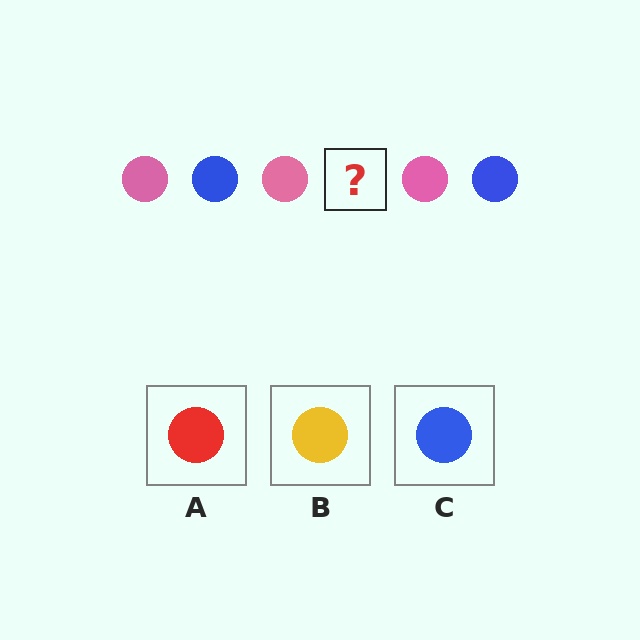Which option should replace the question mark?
Option C.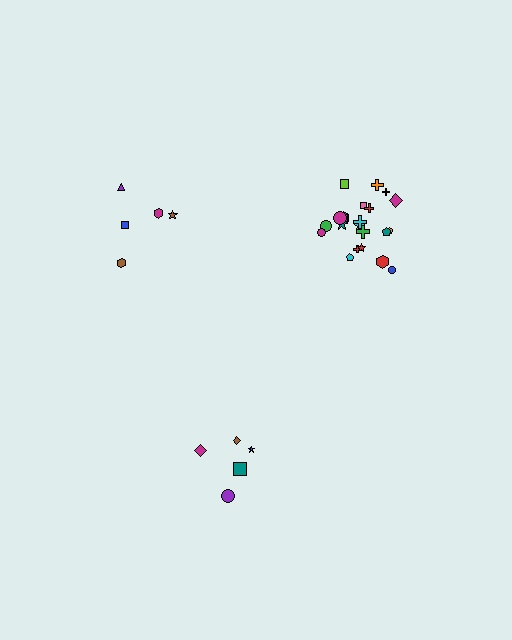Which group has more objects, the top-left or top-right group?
The top-right group.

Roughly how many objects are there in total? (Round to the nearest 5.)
Roughly 30 objects in total.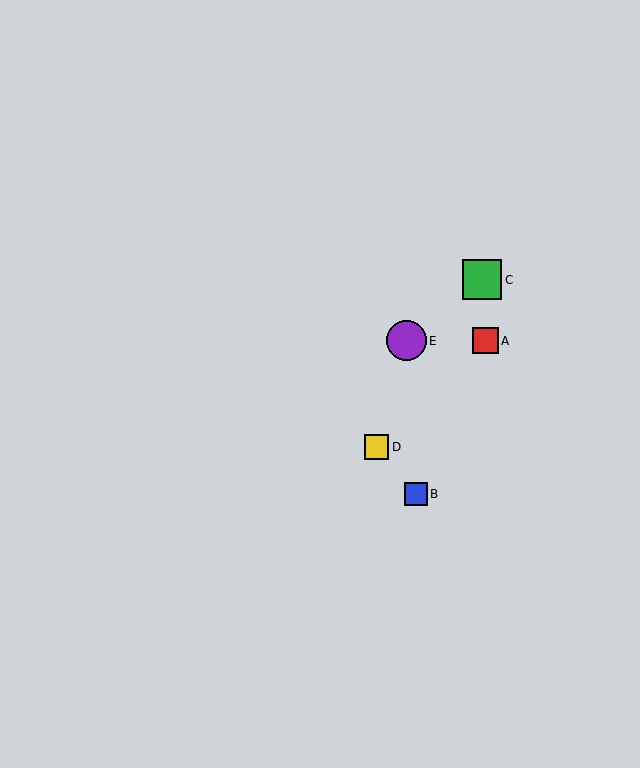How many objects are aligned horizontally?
2 objects (A, E) are aligned horizontally.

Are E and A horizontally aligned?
Yes, both are at y≈341.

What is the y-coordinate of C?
Object C is at y≈280.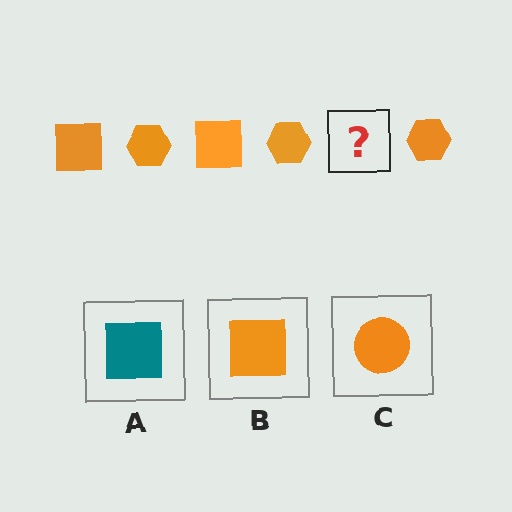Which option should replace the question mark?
Option B.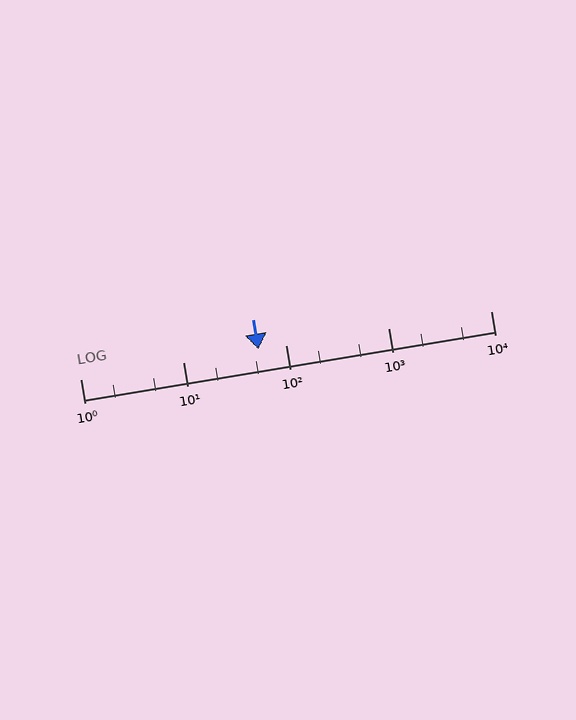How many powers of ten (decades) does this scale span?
The scale spans 4 decades, from 1 to 10000.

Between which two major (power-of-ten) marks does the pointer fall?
The pointer is between 10 and 100.